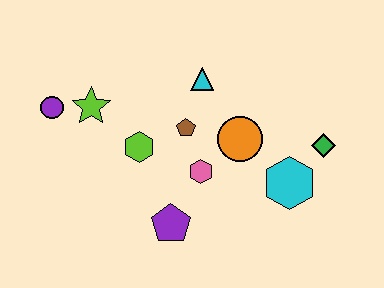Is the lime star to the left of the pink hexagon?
Yes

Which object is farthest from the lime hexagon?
The green diamond is farthest from the lime hexagon.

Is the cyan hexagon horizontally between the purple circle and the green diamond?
Yes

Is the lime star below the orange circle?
No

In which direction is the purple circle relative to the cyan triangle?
The purple circle is to the left of the cyan triangle.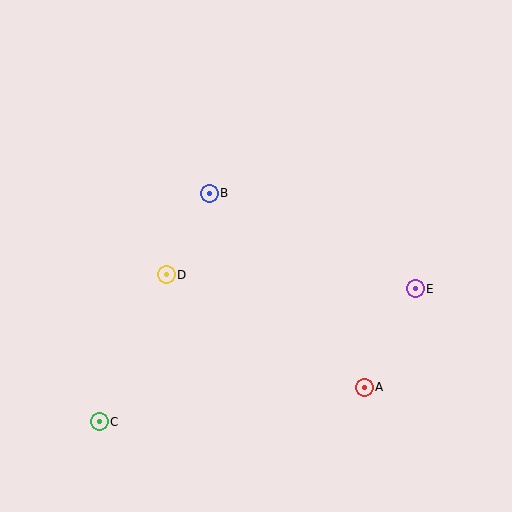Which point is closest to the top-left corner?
Point B is closest to the top-left corner.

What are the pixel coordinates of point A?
Point A is at (364, 387).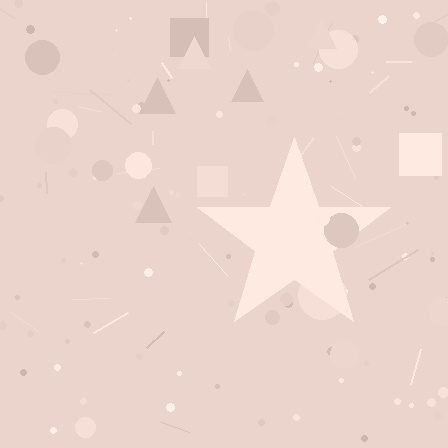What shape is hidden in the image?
A star is hidden in the image.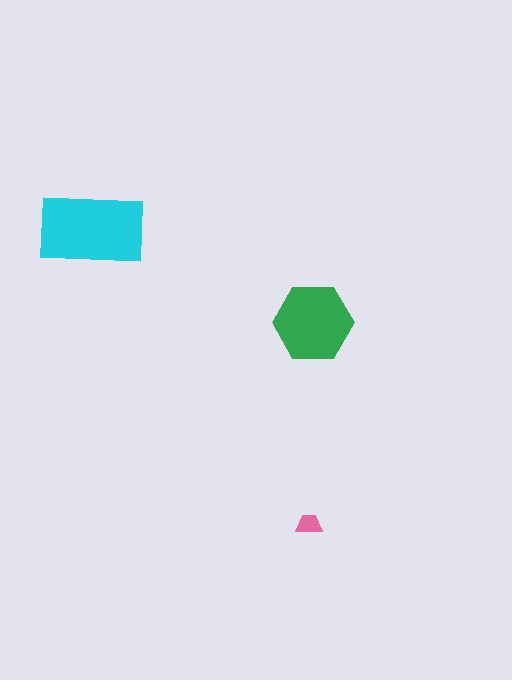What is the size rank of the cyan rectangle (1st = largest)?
1st.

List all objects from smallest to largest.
The pink trapezoid, the green hexagon, the cyan rectangle.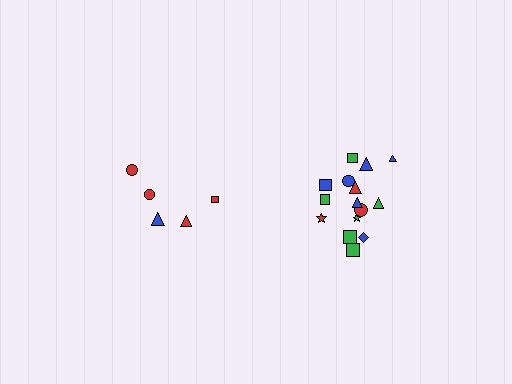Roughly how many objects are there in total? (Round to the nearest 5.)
Roughly 20 objects in total.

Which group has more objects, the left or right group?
The right group.